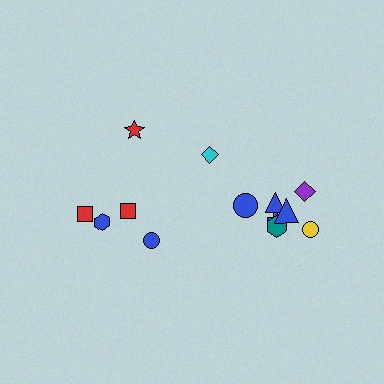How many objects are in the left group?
There are 5 objects.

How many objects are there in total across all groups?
There are 13 objects.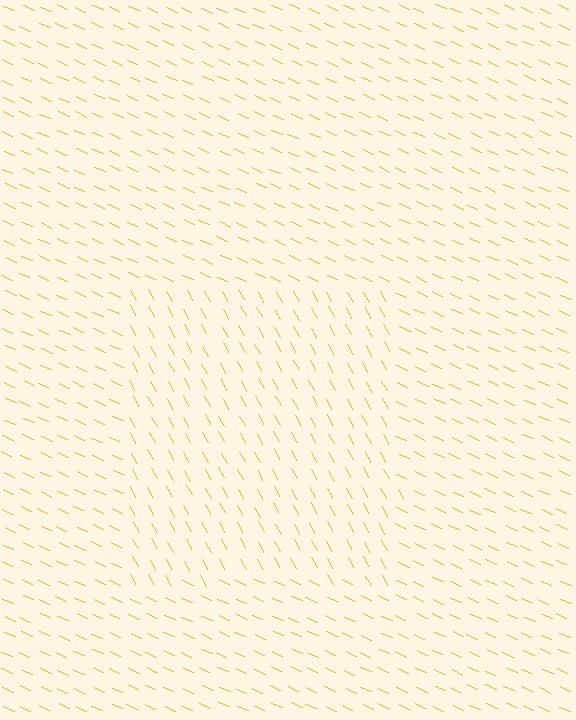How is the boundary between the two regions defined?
The boundary is defined purely by a change in line orientation (approximately 37 degrees difference). All lines are the same color and thickness.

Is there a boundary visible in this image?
Yes, there is a texture boundary formed by a change in line orientation.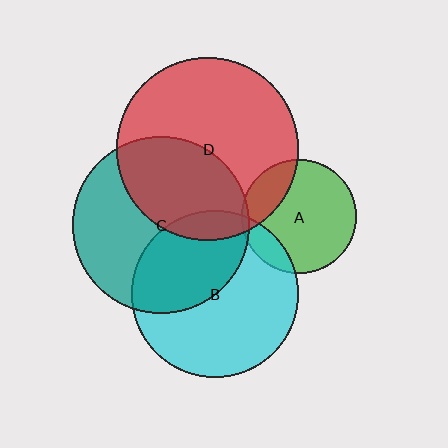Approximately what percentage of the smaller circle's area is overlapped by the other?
Approximately 40%.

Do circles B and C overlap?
Yes.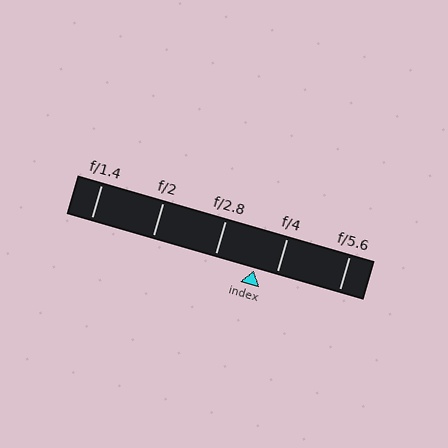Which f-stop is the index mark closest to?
The index mark is closest to f/4.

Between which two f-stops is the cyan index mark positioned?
The index mark is between f/2.8 and f/4.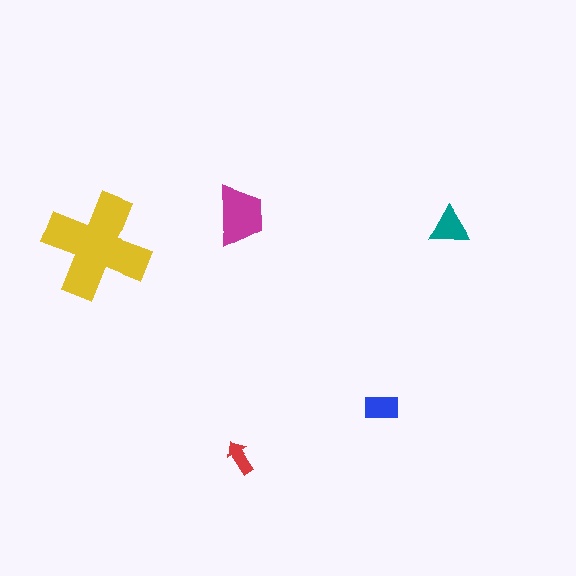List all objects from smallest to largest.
The red arrow, the blue rectangle, the teal triangle, the magenta trapezoid, the yellow cross.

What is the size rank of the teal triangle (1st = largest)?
3rd.